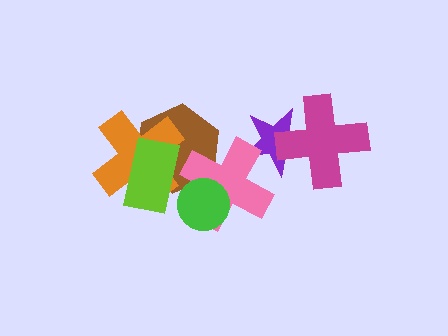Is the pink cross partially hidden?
Yes, it is partially covered by another shape.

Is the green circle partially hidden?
No, no other shape covers it.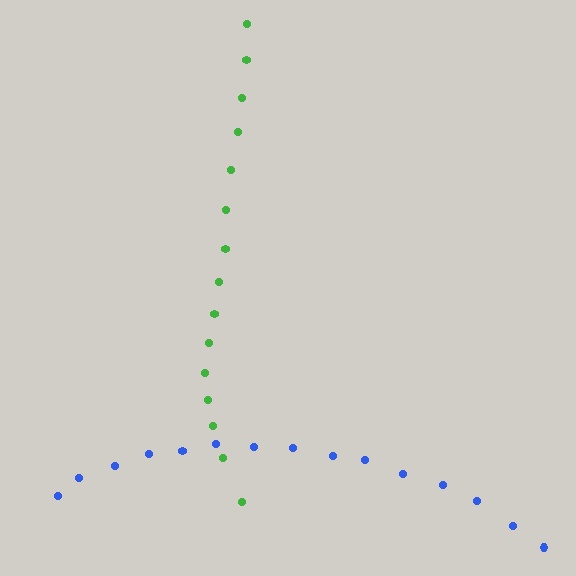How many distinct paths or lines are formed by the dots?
There are 2 distinct paths.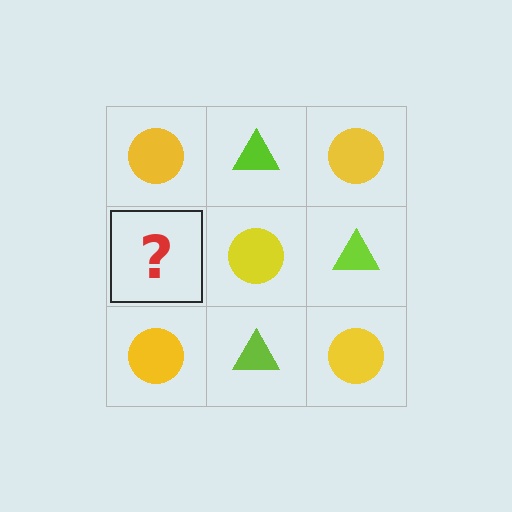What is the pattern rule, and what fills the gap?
The rule is that it alternates yellow circle and lime triangle in a checkerboard pattern. The gap should be filled with a lime triangle.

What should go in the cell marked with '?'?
The missing cell should contain a lime triangle.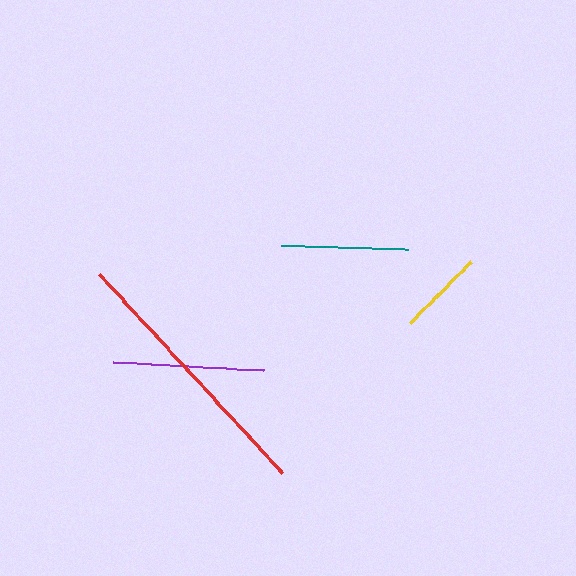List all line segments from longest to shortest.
From longest to shortest: red, purple, teal, yellow.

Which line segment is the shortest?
The yellow line is the shortest at approximately 86 pixels.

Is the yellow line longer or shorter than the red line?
The red line is longer than the yellow line.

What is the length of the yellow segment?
The yellow segment is approximately 86 pixels long.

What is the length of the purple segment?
The purple segment is approximately 151 pixels long.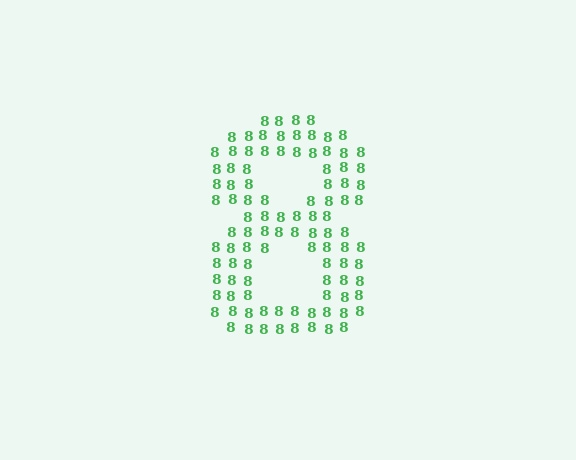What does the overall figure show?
The overall figure shows the digit 8.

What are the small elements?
The small elements are digit 8's.